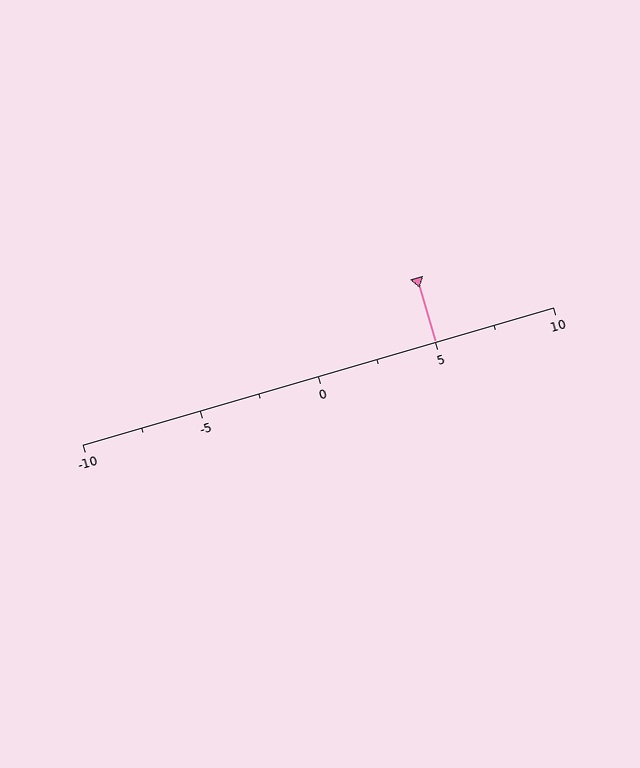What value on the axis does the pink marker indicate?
The marker indicates approximately 5.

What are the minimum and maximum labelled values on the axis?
The axis runs from -10 to 10.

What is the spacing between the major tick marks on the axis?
The major ticks are spaced 5 apart.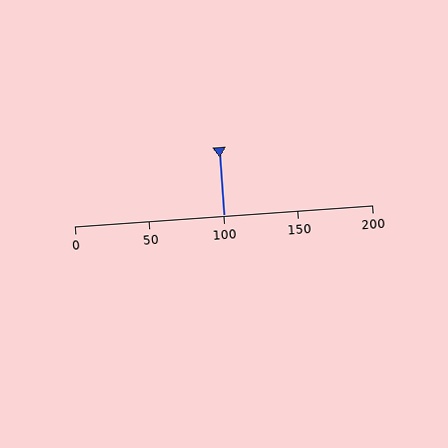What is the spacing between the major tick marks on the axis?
The major ticks are spaced 50 apart.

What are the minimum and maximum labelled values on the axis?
The axis runs from 0 to 200.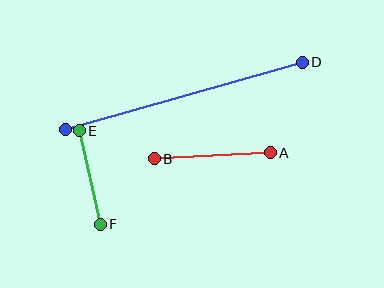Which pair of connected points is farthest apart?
Points C and D are farthest apart.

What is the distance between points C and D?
The distance is approximately 246 pixels.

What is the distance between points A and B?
The distance is approximately 116 pixels.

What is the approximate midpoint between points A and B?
The midpoint is at approximately (212, 156) pixels.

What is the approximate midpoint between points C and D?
The midpoint is at approximately (184, 96) pixels.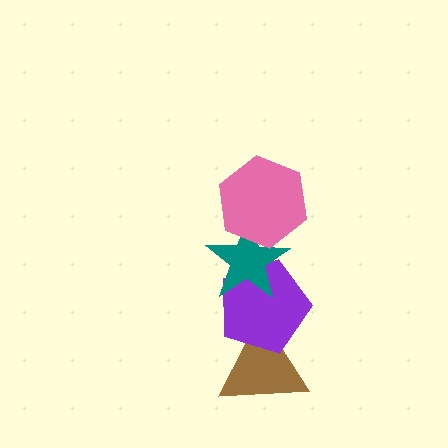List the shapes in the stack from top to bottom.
From top to bottom: the pink hexagon, the teal star, the purple pentagon, the brown triangle.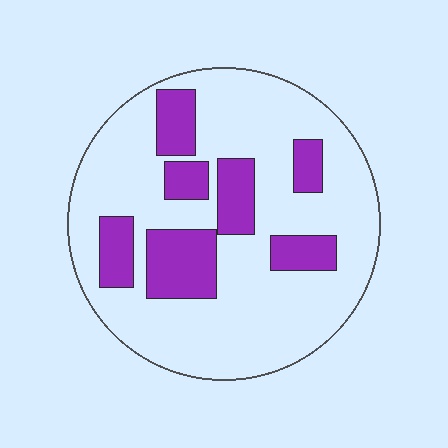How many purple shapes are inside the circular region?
7.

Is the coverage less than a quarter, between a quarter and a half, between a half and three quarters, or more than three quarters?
Less than a quarter.